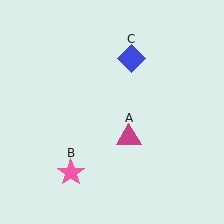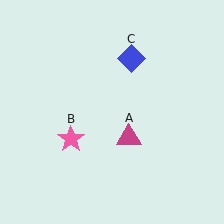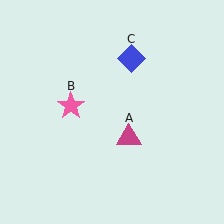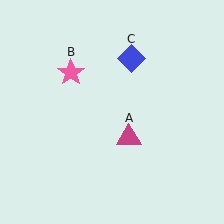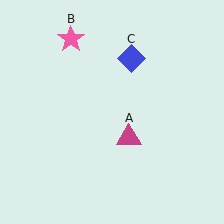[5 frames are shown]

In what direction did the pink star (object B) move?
The pink star (object B) moved up.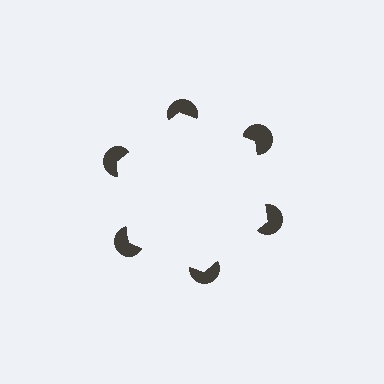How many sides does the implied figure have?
6 sides.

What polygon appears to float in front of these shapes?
An illusory hexagon — its edges are inferred from the aligned wedge cuts in the pac-man discs, not physically drawn.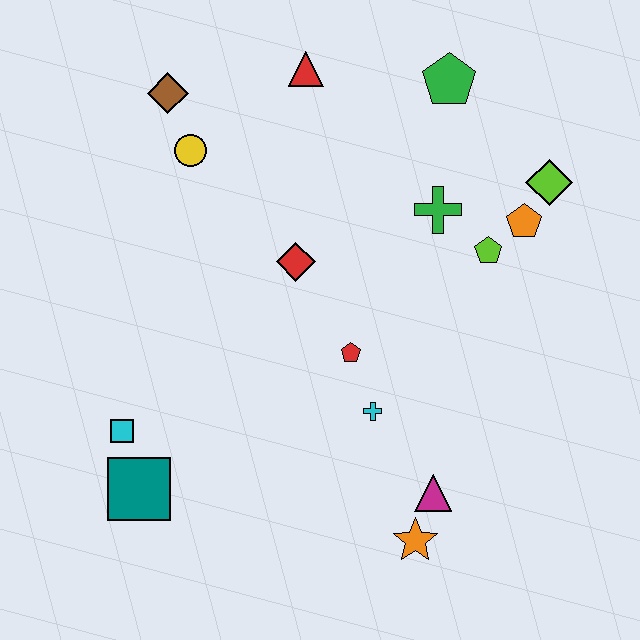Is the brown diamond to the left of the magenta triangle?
Yes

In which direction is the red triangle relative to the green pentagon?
The red triangle is to the left of the green pentagon.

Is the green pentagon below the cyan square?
No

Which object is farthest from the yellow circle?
The orange star is farthest from the yellow circle.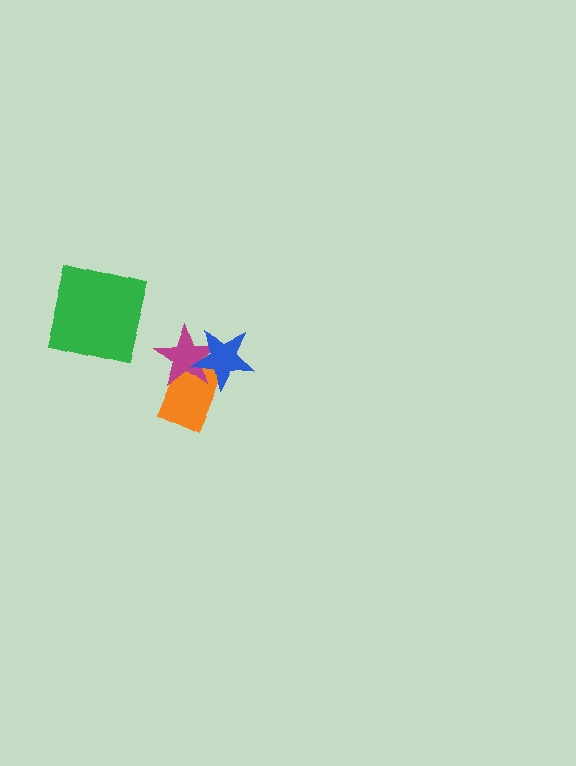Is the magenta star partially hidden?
Yes, it is partially covered by another shape.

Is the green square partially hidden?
No, no other shape covers it.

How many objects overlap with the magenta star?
2 objects overlap with the magenta star.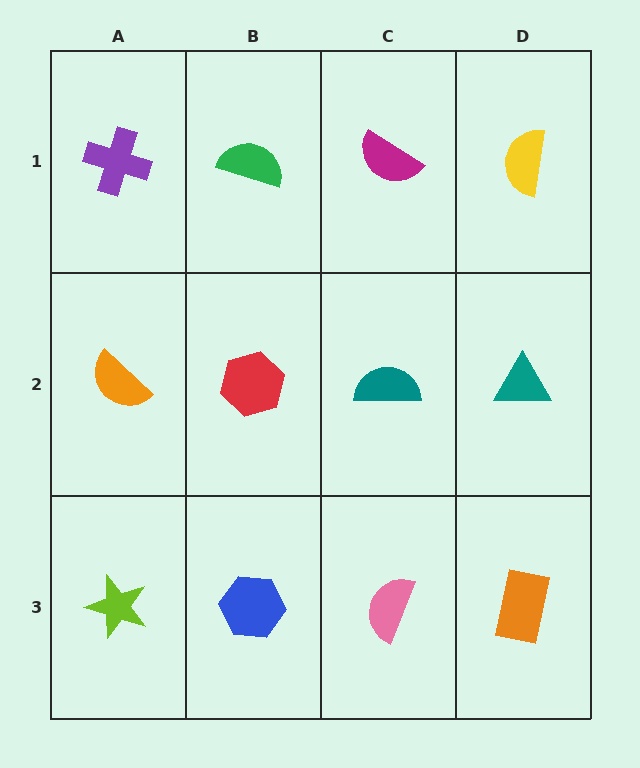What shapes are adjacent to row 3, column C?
A teal semicircle (row 2, column C), a blue hexagon (row 3, column B), an orange rectangle (row 3, column D).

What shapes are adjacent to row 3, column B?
A red hexagon (row 2, column B), a lime star (row 3, column A), a pink semicircle (row 3, column C).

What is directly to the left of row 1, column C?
A green semicircle.